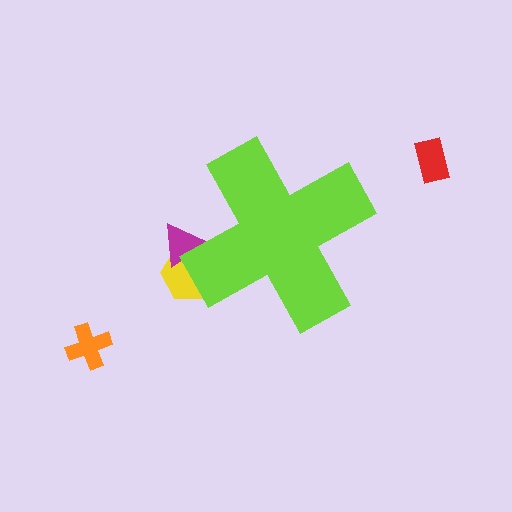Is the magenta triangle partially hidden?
Yes, the magenta triangle is partially hidden behind the lime cross.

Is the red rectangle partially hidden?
No, the red rectangle is fully visible.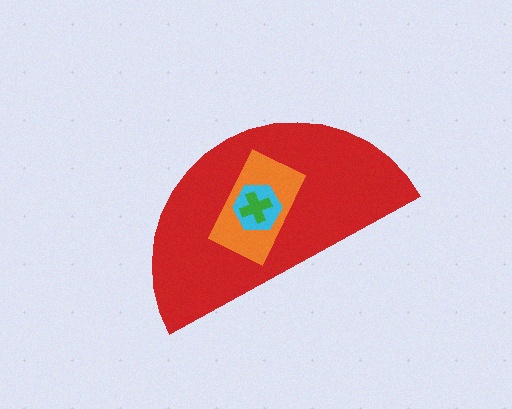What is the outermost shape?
The red semicircle.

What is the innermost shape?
The green cross.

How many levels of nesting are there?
4.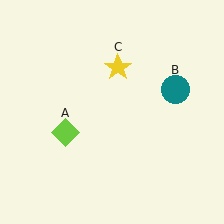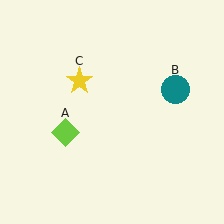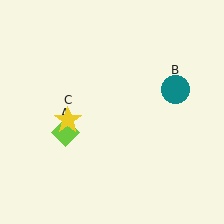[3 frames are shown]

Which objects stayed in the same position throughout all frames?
Lime diamond (object A) and teal circle (object B) remained stationary.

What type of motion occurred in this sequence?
The yellow star (object C) rotated counterclockwise around the center of the scene.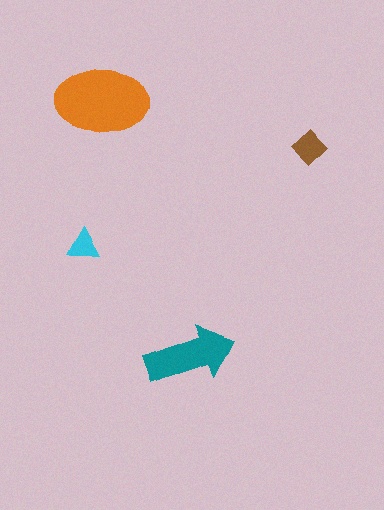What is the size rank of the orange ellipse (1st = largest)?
1st.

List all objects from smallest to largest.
The cyan triangle, the brown diamond, the teal arrow, the orange ellipse.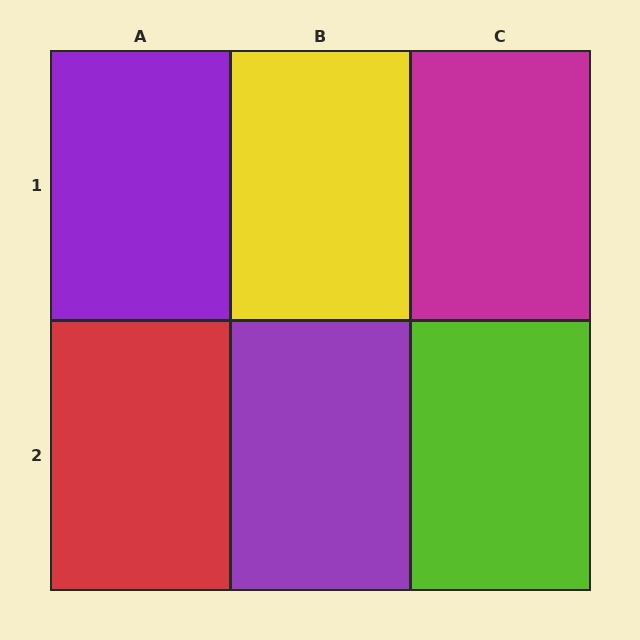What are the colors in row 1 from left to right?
Purple, yellow, magenta.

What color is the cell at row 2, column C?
Lime.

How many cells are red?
1 cell is red.